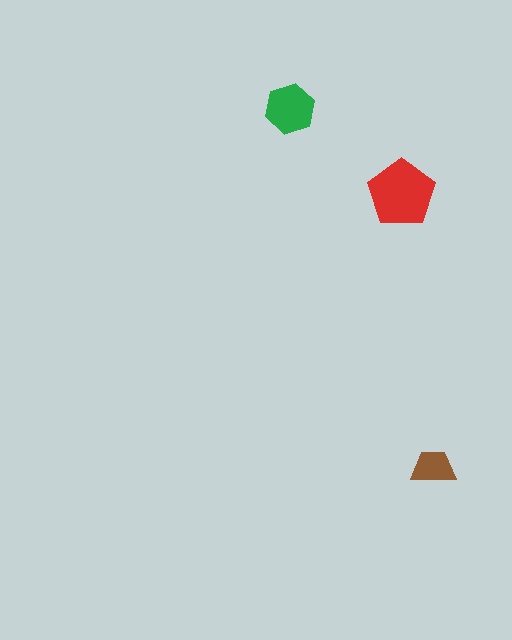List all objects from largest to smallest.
The red pentagon, the green hexagon, the brown trapezoid.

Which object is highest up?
The green hexagon is topmost.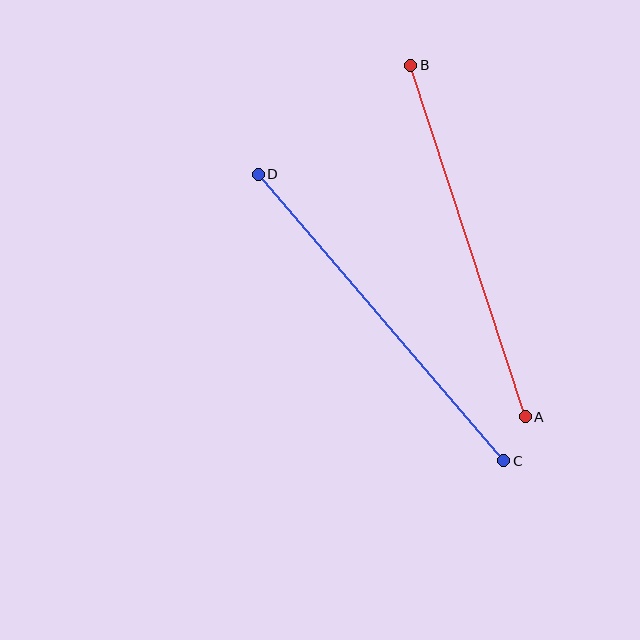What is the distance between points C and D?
The distance is approximately 377 pixels.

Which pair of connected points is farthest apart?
Points C and D are farthest apart.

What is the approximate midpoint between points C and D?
The midpoint is at approximately (381, 317) pixels.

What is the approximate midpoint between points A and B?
The midpoint is at approximately (468, 241) pixels.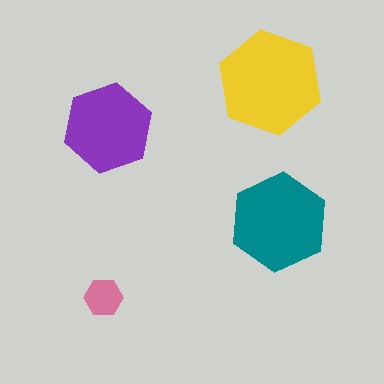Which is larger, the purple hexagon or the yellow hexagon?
The yellow one.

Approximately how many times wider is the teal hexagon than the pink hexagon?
About 2.5 times wider.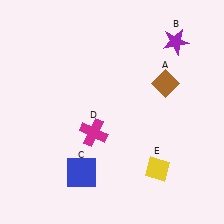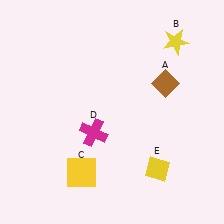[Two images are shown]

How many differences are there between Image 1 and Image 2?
There are 2 differences between the two images.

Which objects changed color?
B changed from purple to yellow. C changed from blue to yellow.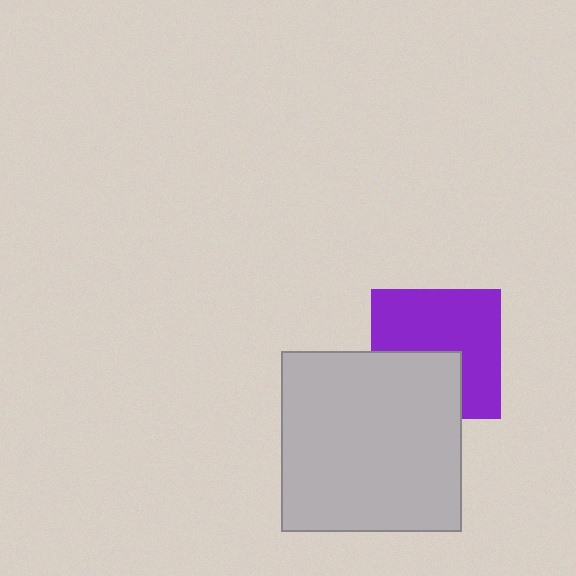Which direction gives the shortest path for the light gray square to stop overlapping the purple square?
Moving down gives the shortest separation.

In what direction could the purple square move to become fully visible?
The purple square could move up. That would shift it out from behind the light gray square entirely.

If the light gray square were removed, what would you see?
You would see the complete purple square.